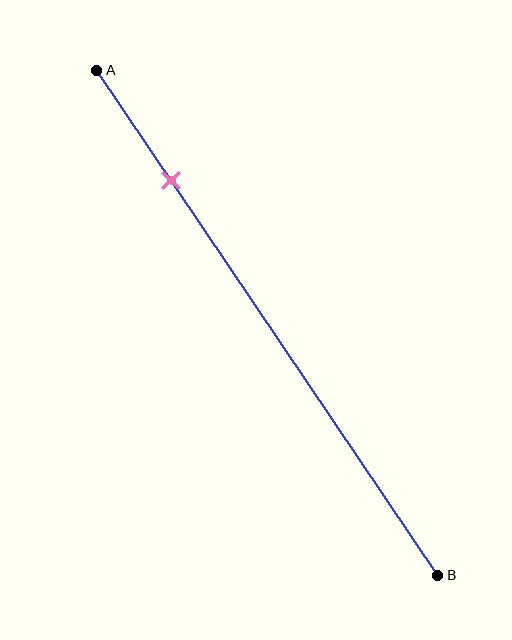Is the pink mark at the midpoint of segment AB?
No, the mark is at about 20% from A, not at the 50% midpoint.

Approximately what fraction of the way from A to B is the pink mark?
The pink mark is approximately 20% of the way from A to B.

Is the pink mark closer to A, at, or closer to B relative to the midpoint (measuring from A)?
The pink mark is closer to point A than the midpoint of segment AB.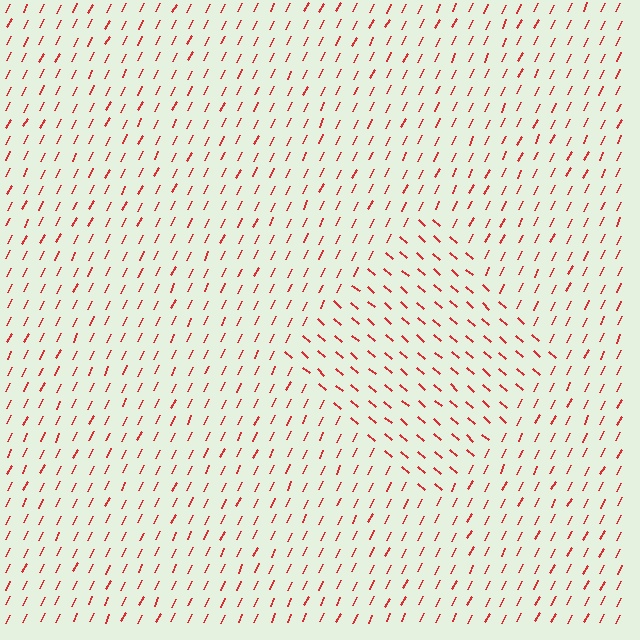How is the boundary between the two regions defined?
The boundary is defined purely by a change in line orientation (approximately 76 degrees difference). All lines are the same color and thickness.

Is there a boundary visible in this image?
Yes, there is a texture boundary formed by a change in line orientation.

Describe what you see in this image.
The image is filled with small red line segments. A diamond region in the image has lines oriented differently from the surrounding lines, creating a visible texture boundary.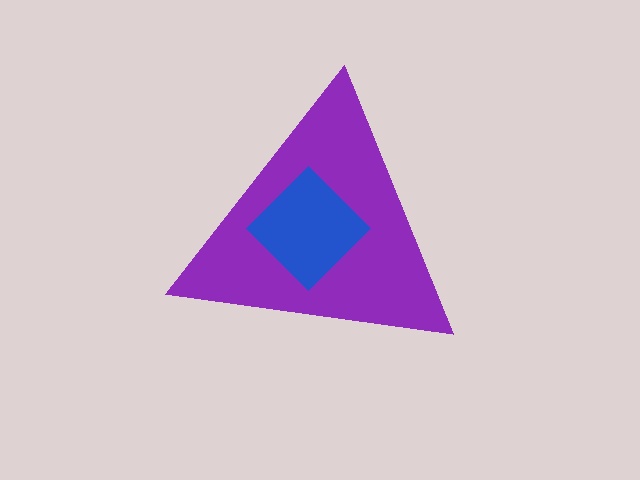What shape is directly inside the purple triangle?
The blue diamond.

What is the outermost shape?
The purple triangle.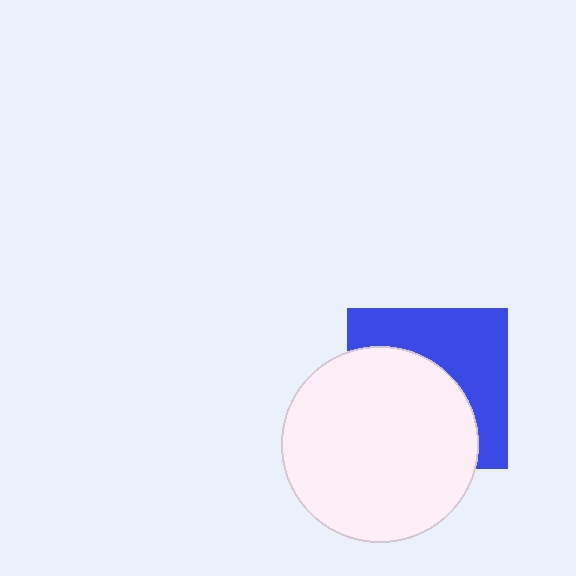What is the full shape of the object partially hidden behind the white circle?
The partially hidden object is a blue square.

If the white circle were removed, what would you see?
You would see the complete blue square.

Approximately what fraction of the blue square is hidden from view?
Roughly 54% of the blue square is hidden behind the white circle.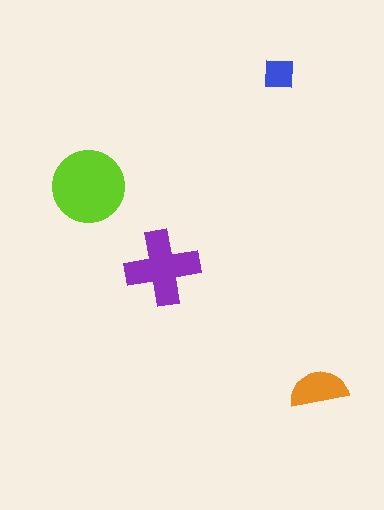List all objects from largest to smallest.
The lime circle, the purple cross, the orange semicircle, the blue square.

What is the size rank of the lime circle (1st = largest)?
1st.